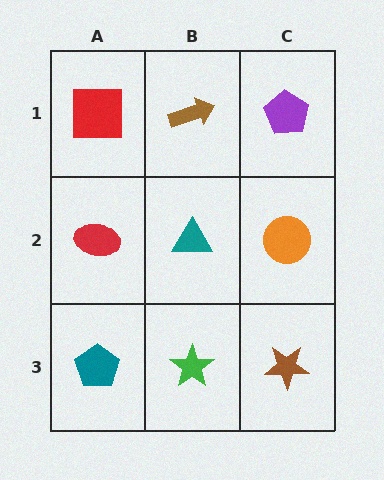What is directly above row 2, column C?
A purple pentagon.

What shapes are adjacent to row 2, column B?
A brown arrow (row 1, column B), a green star (row 3, column B), a red ellipse (row 2, column A), an orange circle (row 2, column C).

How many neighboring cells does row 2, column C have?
3.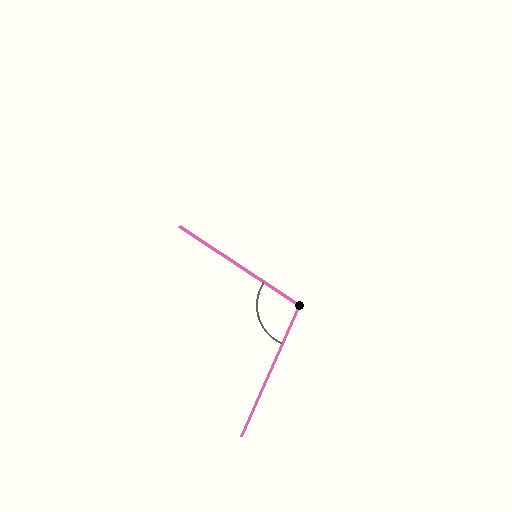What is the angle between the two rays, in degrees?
Approximately 100 degrees.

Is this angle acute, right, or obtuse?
It is obtuse.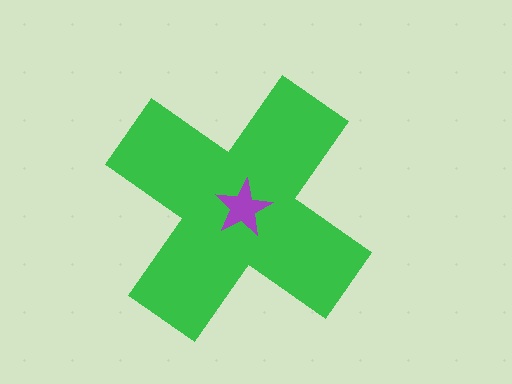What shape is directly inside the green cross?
The purple star.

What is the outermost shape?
The green cross.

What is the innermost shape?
The purple star.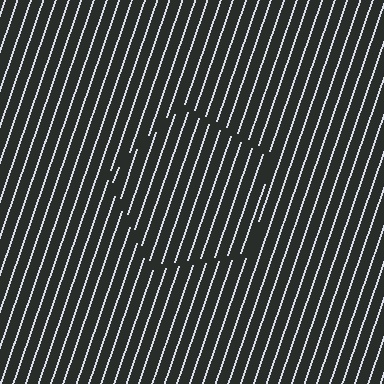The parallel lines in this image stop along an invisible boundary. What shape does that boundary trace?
An illusory pentagon. The interior of the shape contains the same grating, shifted by half a period — the contour is defined by the phase discontinuity where line-ends from the inner and outer gratings abut.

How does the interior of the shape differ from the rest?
The interior of the shape contains the same grating, shifted by half a period — the contour is defined by the phase discontinuity where line-ends from the inner and outer gratings abut.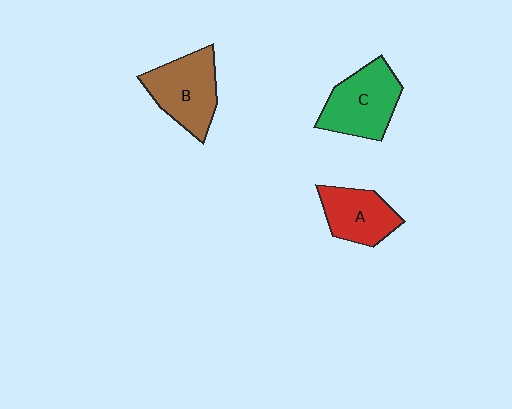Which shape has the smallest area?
Shape A (red).